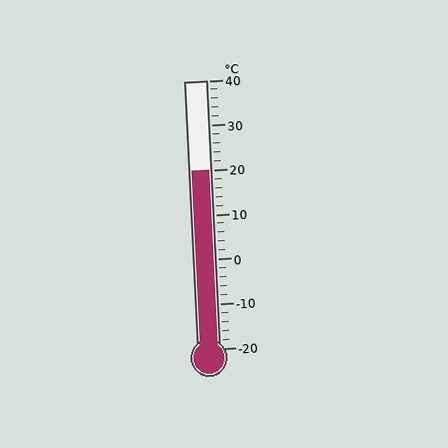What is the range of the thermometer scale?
The thermometer scale ranges from -20°C to 40°C.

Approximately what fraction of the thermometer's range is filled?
The thermometer is filled to approximately 65% of its range.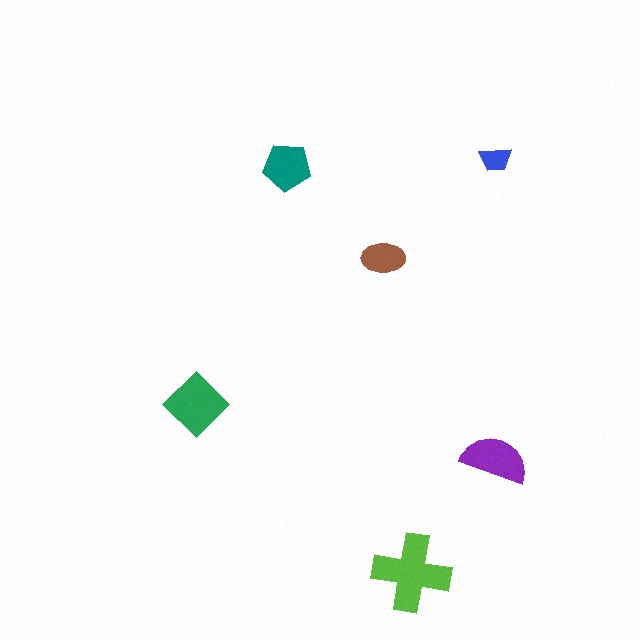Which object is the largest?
The lime cross.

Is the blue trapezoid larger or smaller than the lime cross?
Smaller.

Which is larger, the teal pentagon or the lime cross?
The lime cross.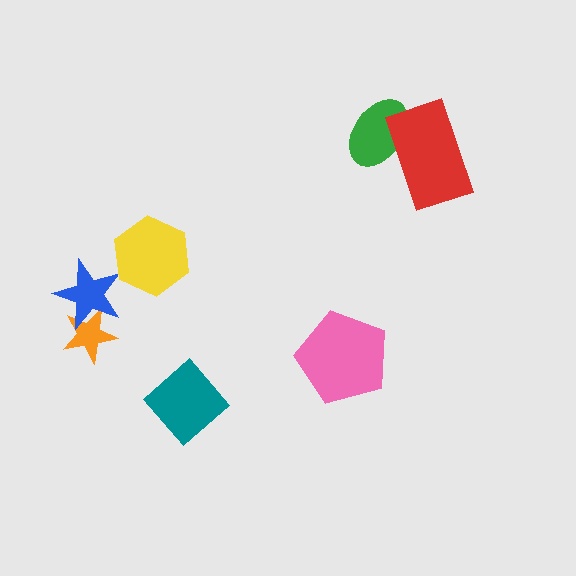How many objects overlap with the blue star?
1 object overlaps with the blue star.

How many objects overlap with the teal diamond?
0 objects overlap with the teal diamond.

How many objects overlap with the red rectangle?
1 object overlaps with the red rectangle.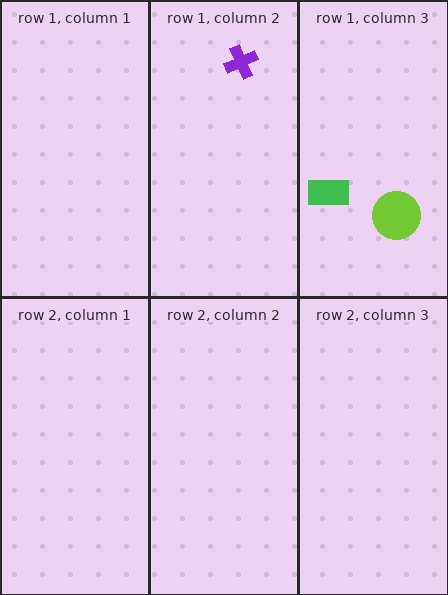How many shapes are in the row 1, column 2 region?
1.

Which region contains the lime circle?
The row 1, column 3 region.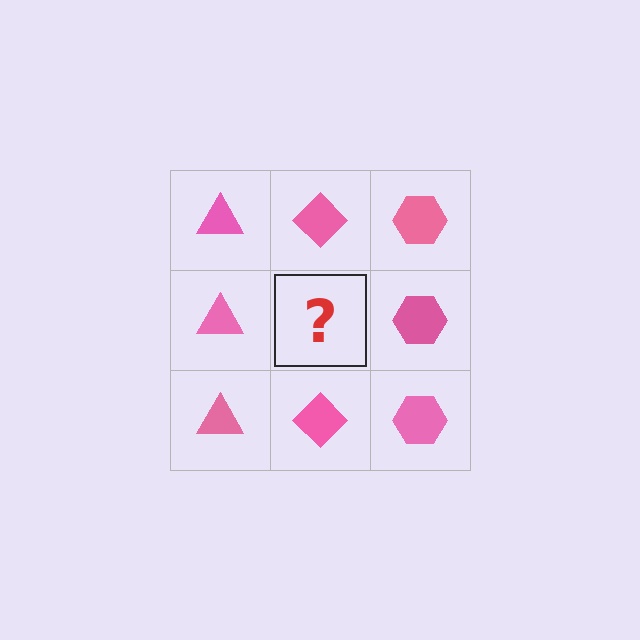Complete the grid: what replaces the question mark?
The question mark should be replaced with a pink diamond.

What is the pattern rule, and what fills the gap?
The rule is that each column has a consistent shape. The gap should be filled with a pink diamond.